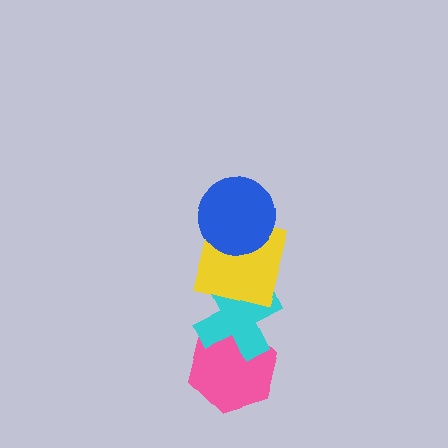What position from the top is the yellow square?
The yellow square is 2nd from the top.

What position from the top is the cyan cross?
The cyan cross is 3rd from the top.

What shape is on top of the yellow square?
The blue circle is on top of the yellow square.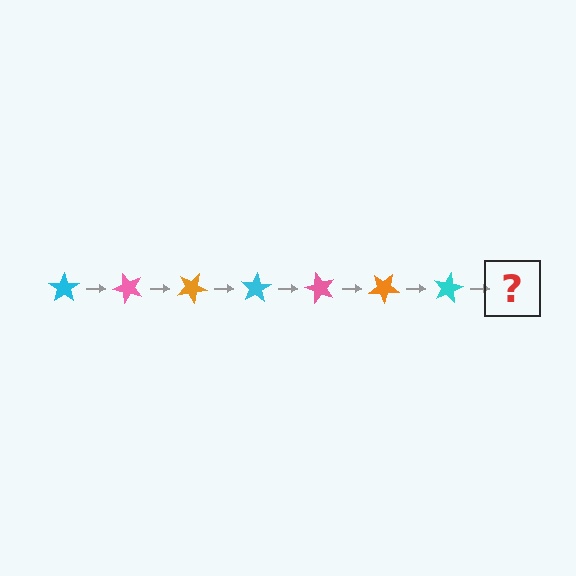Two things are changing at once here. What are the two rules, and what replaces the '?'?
The two rules are that it rotates 50 degrees each step and the color cycles through cyan, pink, and orange. The '?' should be a pink star, rotated 350 degrees from the start.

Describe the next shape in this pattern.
It should be a pink star, rotated 350 degrees from the start.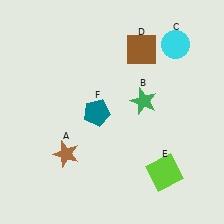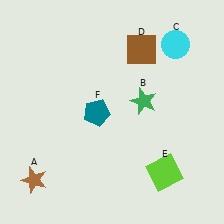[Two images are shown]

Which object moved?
The brown star (A) moved left.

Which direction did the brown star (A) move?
The brown star (A) moved left.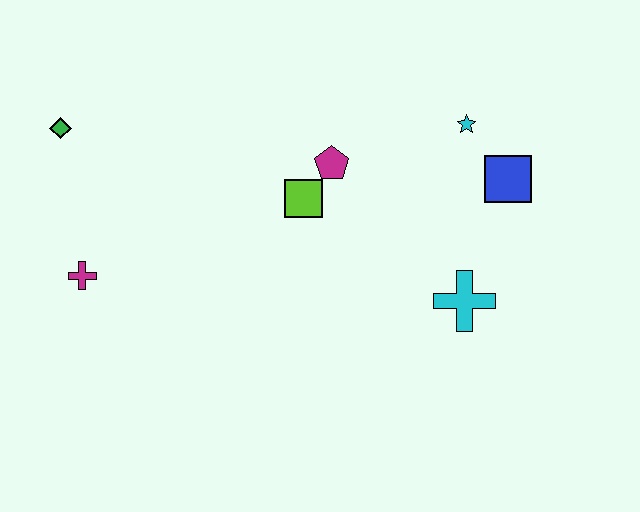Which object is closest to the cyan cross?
The blue square is closest to the cyan cross.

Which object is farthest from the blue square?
The green diamond is farthest from the blue square.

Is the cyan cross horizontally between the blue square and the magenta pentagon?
Yes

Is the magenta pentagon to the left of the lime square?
No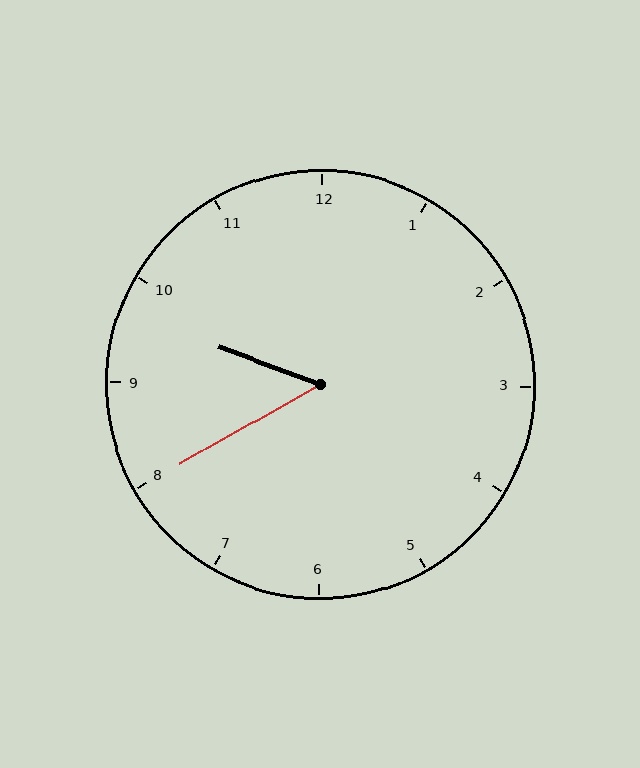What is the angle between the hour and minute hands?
Approximately 50 degrees.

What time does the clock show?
9:40.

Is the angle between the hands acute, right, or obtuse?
It is acute.